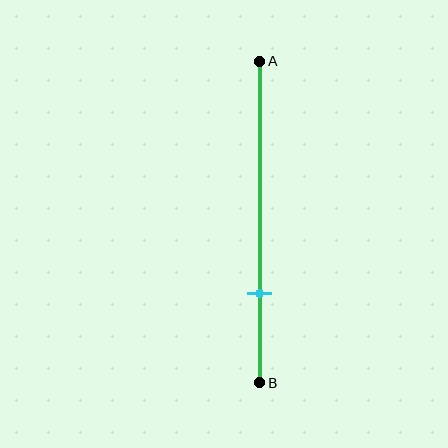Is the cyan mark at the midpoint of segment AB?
No, the mark is at about 70% from A, not at the 50% midpoint.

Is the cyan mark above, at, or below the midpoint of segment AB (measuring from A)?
The cyan mark is below the midpoint of segment AB.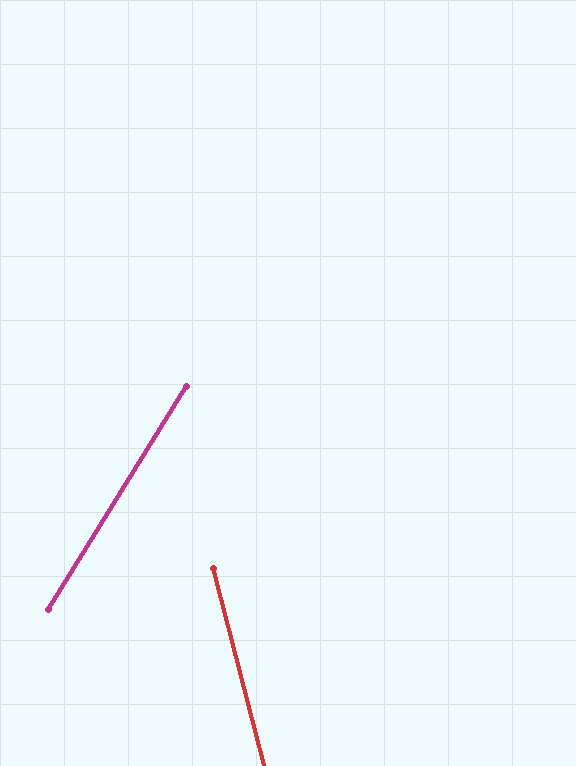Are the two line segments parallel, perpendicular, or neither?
Neither parallel nor perpendicular — they differ by about 46°.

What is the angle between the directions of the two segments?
Approximately 46 degrees.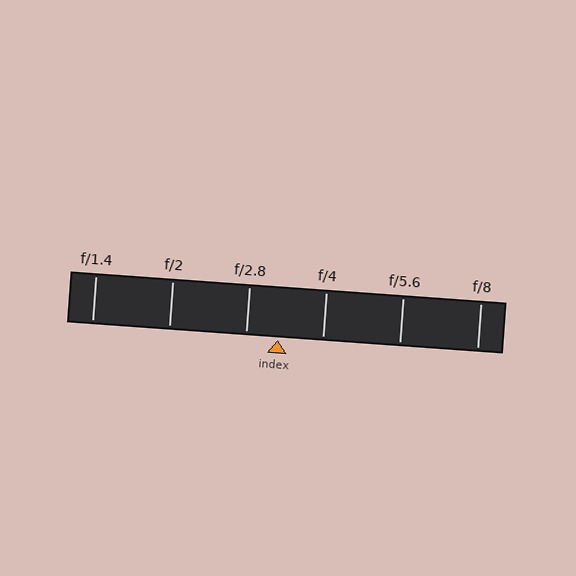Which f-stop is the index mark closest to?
The index mark is closest to f/2.8.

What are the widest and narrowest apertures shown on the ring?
The widest aperture shown is f/1.4 and the narrowest is f/8.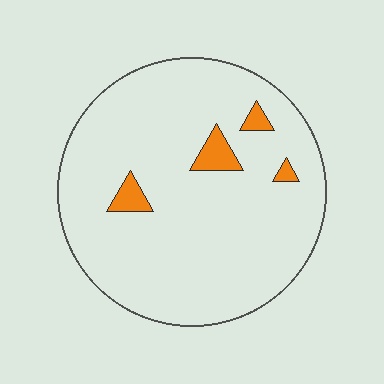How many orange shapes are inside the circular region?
4.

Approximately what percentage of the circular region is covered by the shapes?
Approximately 5%.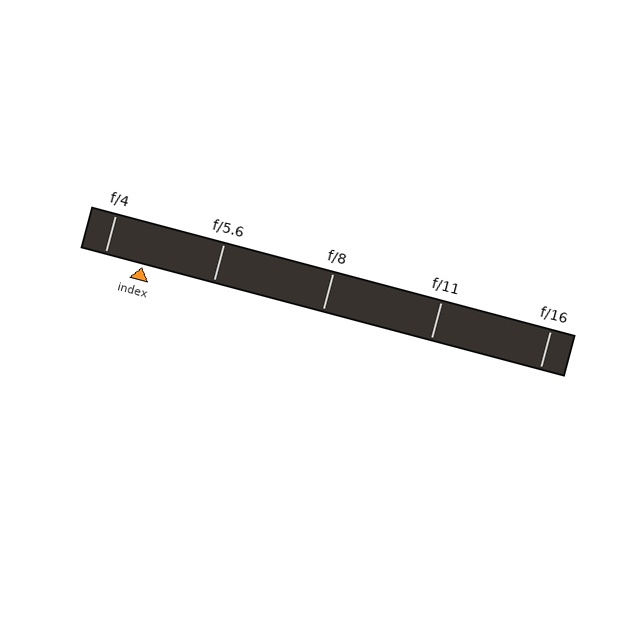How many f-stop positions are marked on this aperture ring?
There are 5 f-stop positions marked.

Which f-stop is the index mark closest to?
The index mark is closest to f/4.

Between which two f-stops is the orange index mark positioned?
The index mark is between f/4 and f/5.6.